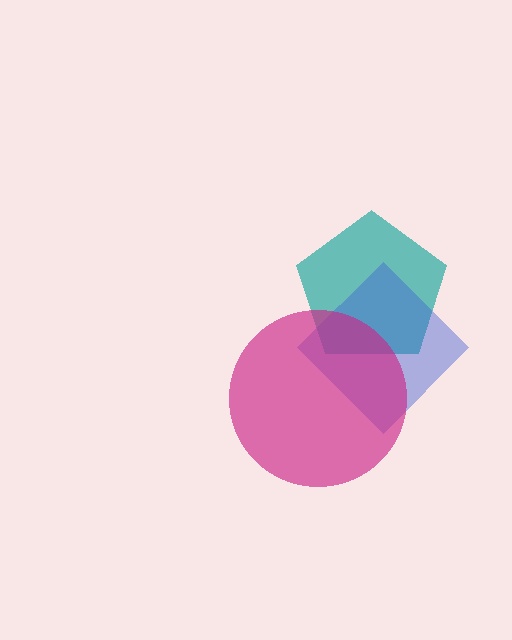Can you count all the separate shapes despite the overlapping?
Yes, there are 3 separate shapes.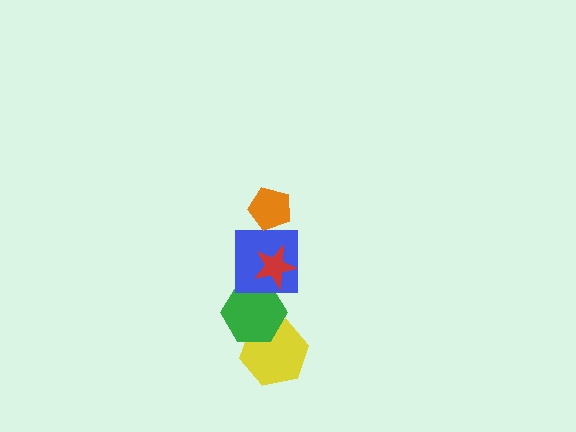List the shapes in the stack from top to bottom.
From top to bottom: the orange pentagon, the red star, the blue square, the green hexagon, the yellow hexagon.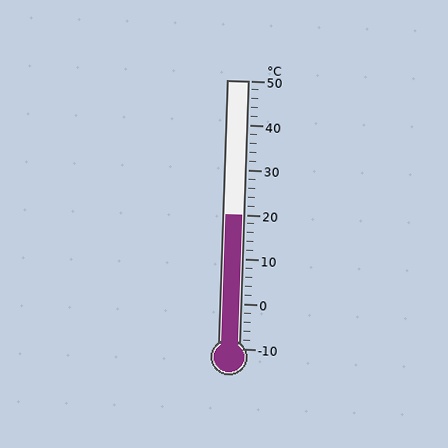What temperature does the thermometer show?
The thermometer shows approximately 20°C.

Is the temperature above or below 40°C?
The temperature is below 40°C.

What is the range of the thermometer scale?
The thermometer scale ranges from -10°C to 50°C.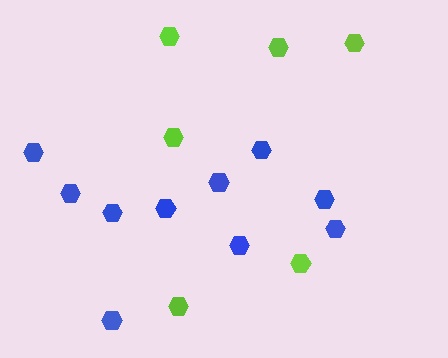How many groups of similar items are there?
There are 2 groups: one group of lime hexagons (6) and one group of blue hexagons (10).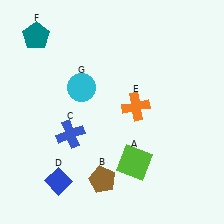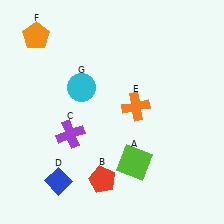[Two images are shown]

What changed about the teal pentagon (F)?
In Image 1, F is teal. In Image 2, it changed to orange.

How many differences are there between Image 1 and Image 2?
There are 3 differences between the two images.